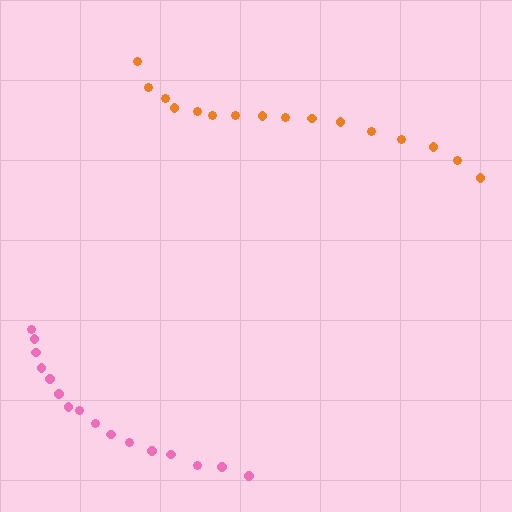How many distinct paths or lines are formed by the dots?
There are 2 distinct paths.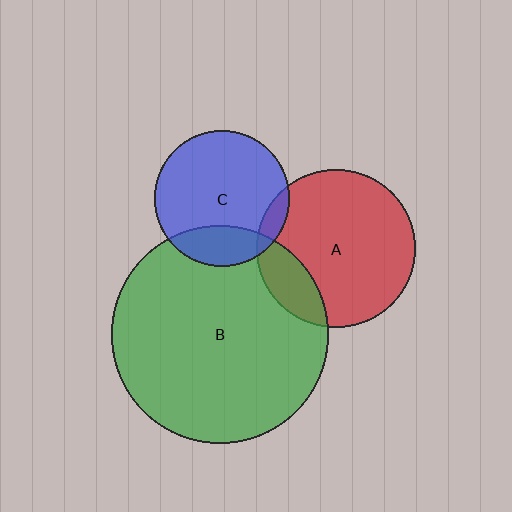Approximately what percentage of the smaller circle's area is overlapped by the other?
Approximately 20%.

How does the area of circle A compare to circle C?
Approximately 1.4 times.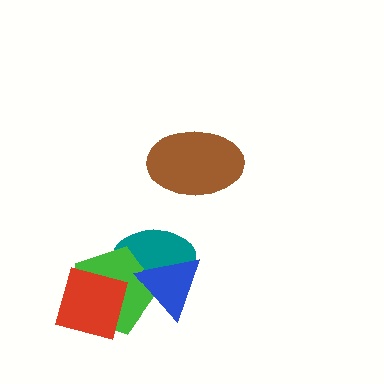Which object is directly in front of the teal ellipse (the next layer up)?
The green pentagon is directly in front of the teal ellipse.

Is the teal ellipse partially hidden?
Yes, it is partially covered by another shape.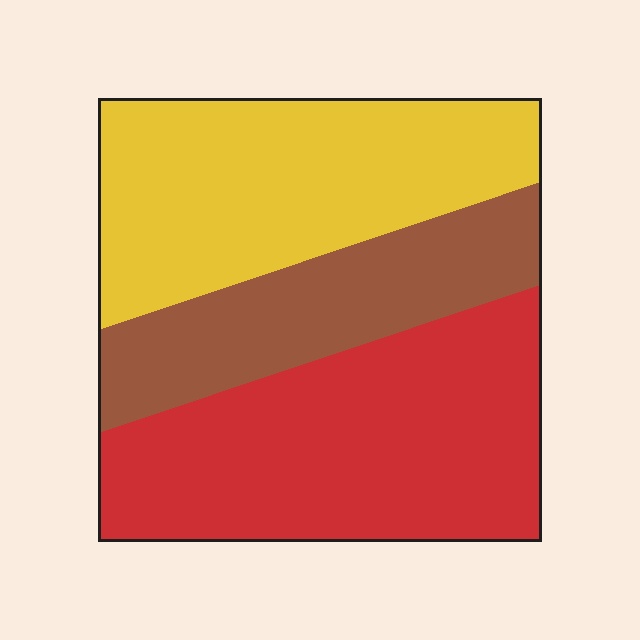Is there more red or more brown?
Red.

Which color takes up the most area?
Red, at roughly 40%.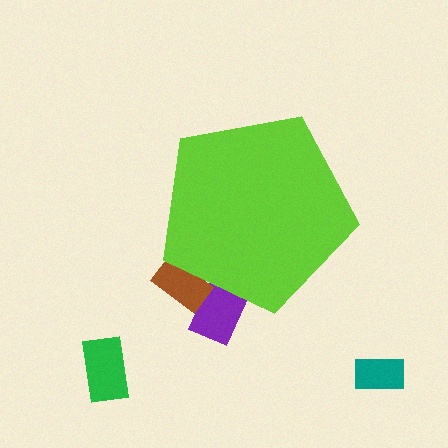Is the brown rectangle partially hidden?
Yes, the brown rectangle is partially hidden behind the lime pentagon.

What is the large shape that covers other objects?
A lime pentagon.